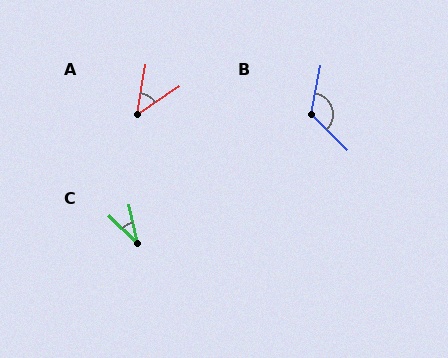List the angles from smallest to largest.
C (32°), A (46°), B (123°).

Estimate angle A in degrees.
Approximately 46 degrees.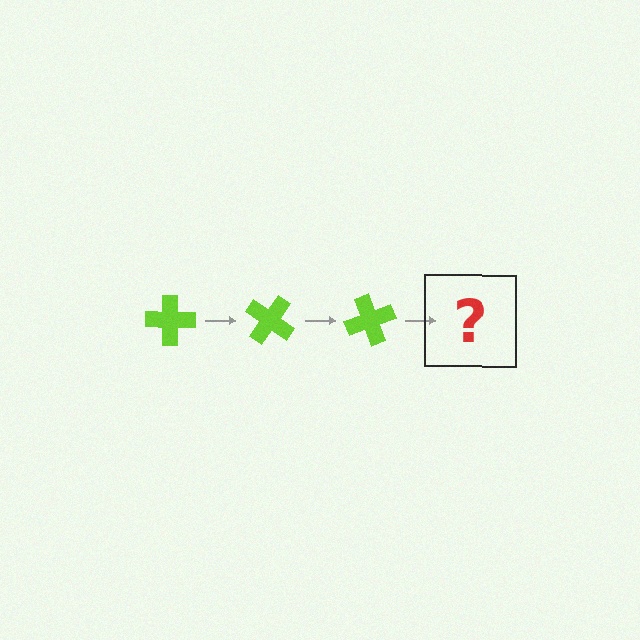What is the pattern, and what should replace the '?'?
The pattern is that the cross rotates 35 degrees each step. The '?' should be a lime cross rotated 105 degrees.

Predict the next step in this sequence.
The next step is a lime cross rotated 105 degrees.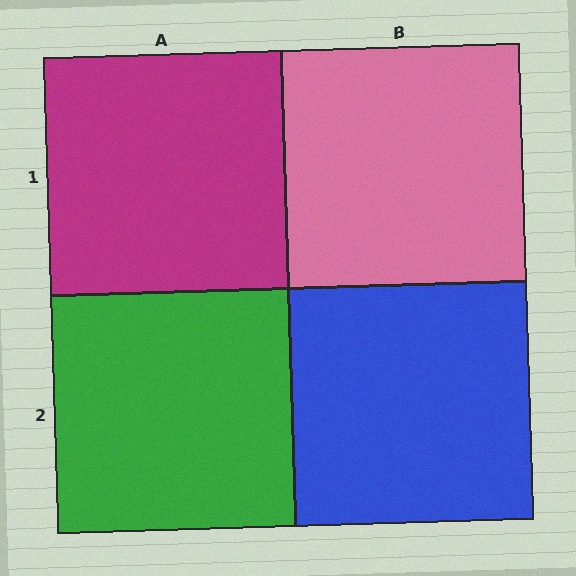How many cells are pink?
1 cell is pink.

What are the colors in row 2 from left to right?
Green, blue.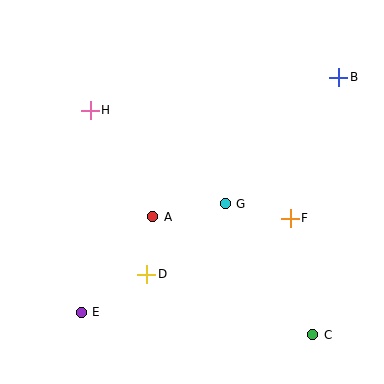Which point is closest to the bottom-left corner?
Point E is closest to the bottom-left corner.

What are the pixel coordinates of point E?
Point E is at (81, 312).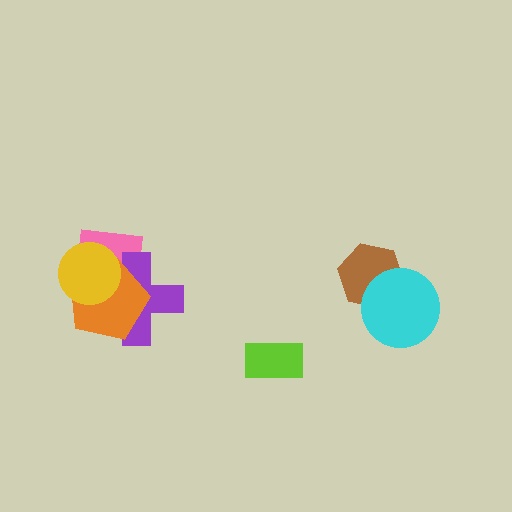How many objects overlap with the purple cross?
3 objects overlap with the purple cross.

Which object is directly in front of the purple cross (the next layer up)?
The orange pentagon is directly in front of the purple cross.